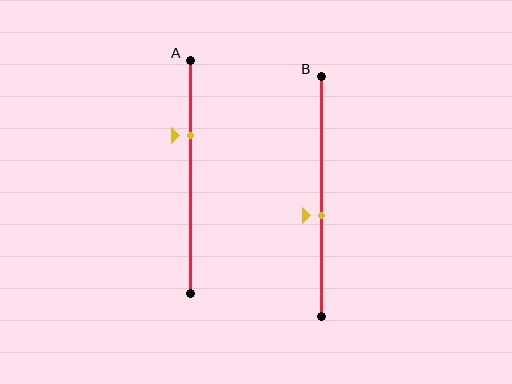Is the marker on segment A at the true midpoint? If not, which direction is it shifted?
No, the marker on segment A is shifted upward by about 18% of the segment length.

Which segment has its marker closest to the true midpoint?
Segment B has its marker closest to the true midpoint.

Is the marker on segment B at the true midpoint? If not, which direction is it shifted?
No, the marker on segment B is shifted downward by about 8% of the segment length.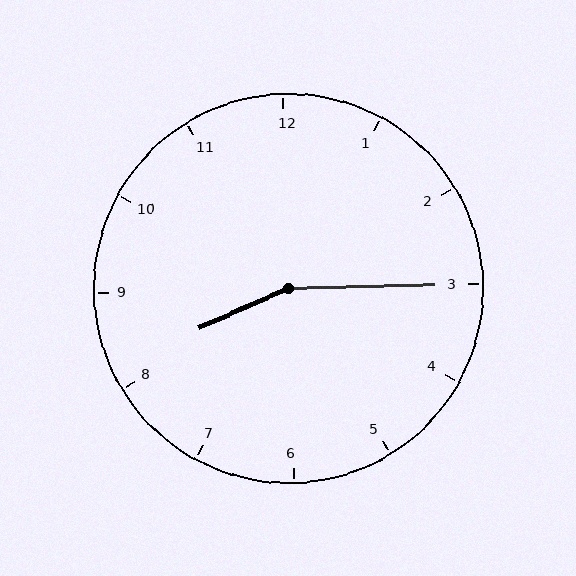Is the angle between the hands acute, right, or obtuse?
It is obtuse.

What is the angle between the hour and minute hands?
Approximately 158 degrees.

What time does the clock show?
8:15.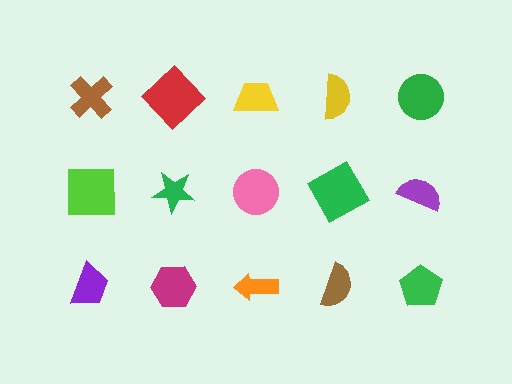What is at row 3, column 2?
A magenta hexagon.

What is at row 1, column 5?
A green circle.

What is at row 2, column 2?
A green star.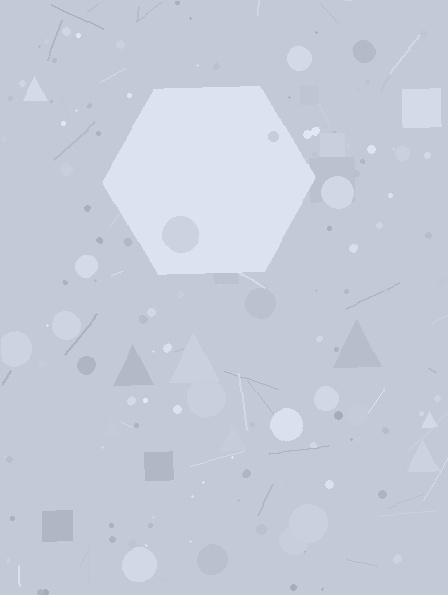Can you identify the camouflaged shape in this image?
The camouflaged shape is a hexagon.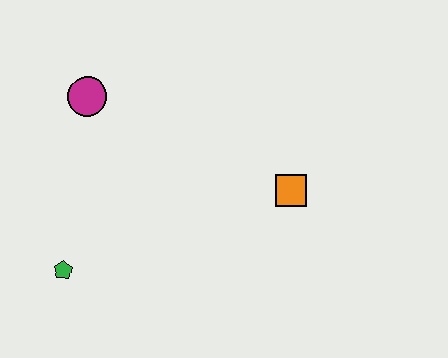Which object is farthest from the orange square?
The green pentagon is farthest from the orange square.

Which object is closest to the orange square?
The magenta circle is closest to the orange square.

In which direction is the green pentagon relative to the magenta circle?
The green pentagon is below the magenta circle.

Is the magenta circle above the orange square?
Yes